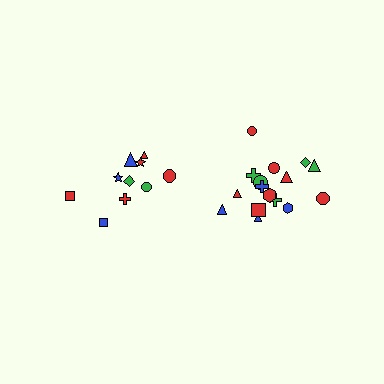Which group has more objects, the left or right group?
The right group.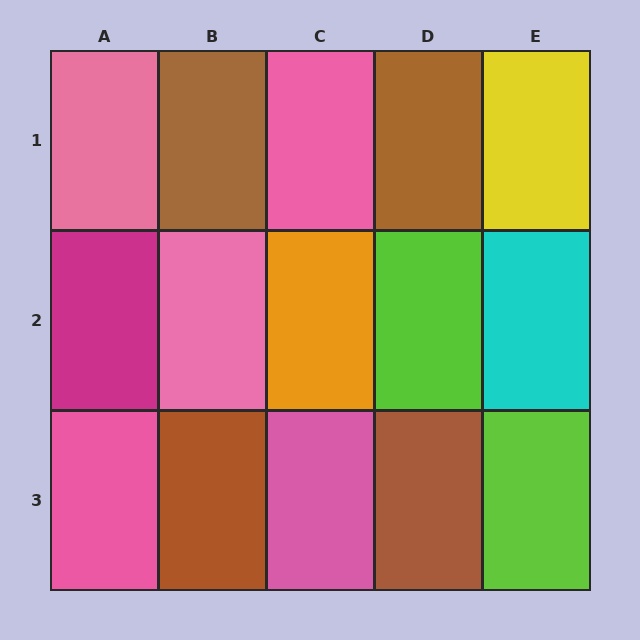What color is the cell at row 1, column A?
Pink.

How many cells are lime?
2 cells are lime.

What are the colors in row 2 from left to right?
Magenta, pink, orange, lime, cyan.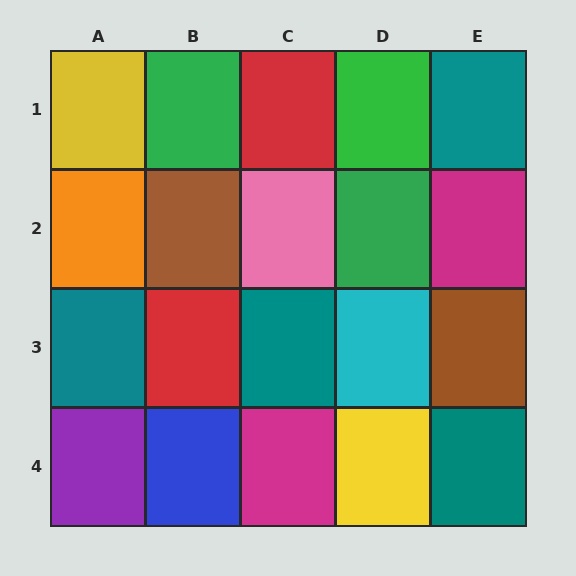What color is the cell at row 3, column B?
Red.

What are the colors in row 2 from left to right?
Orange, brown, pink, green, magenta.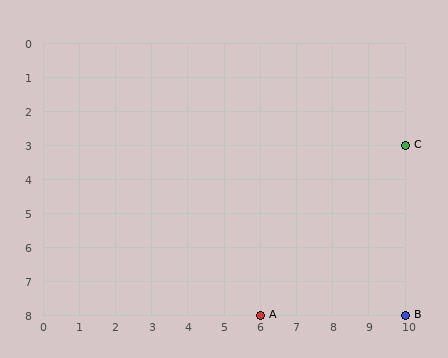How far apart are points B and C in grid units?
Points B and C are 5 rows apart.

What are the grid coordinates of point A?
Point A is at grid coordinates (6, 8).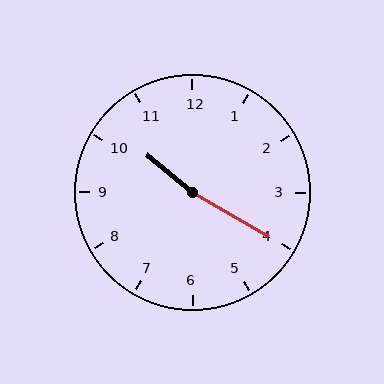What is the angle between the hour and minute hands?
Approximately 170 degrees.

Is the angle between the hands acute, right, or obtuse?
It is obtuse.